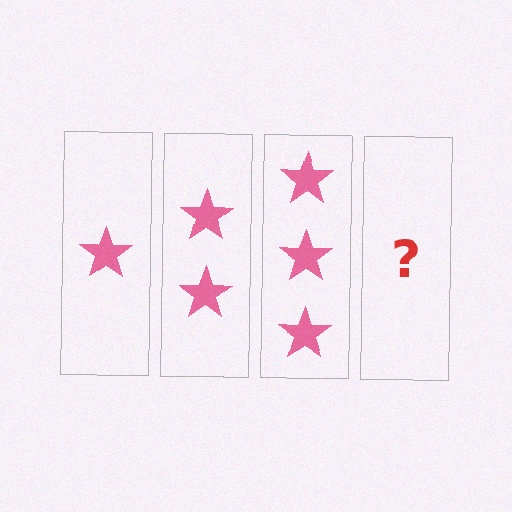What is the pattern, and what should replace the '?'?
The pattern is that each step adds one more star. The '?' should be 4 stars.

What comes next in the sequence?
The next element should be 4 stars.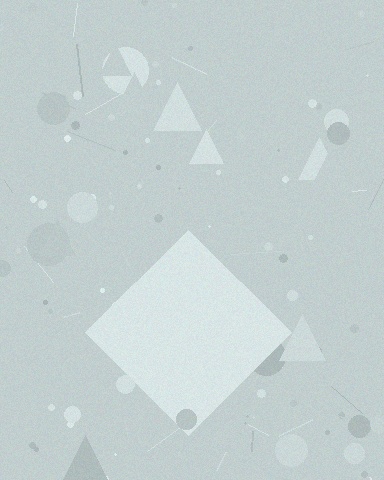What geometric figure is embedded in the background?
A diamond is embedded in the background.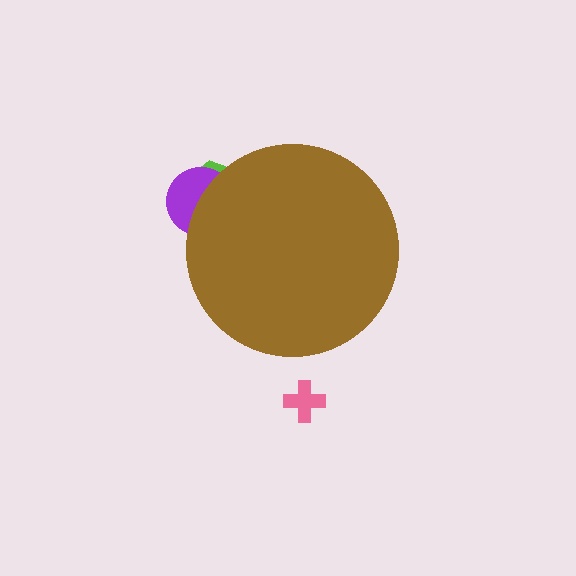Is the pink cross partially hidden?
No, the pink cross is fully visible.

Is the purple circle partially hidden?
Yes, the purple circle is partially hidden behind the brown circle.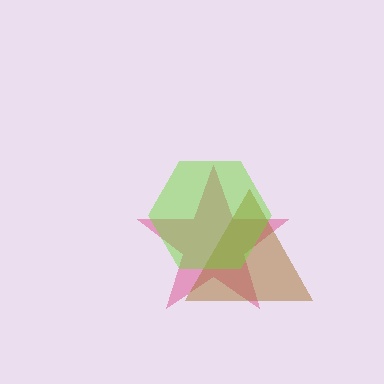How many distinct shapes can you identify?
There are 3 distinct shapes: a pink star, a brown triangle, a lime hexagon.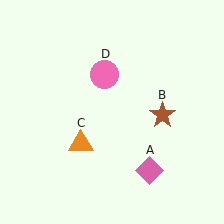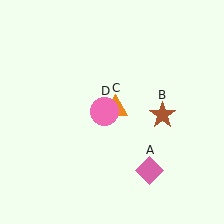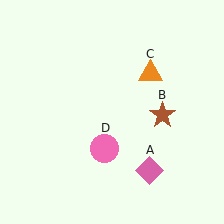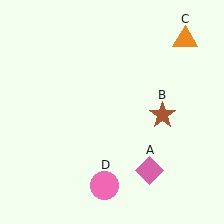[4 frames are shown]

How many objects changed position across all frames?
2 objects changed position: orange triangle (object C), pink circle (object D).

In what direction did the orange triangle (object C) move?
The orange triangle (object C) moved up and to the right.